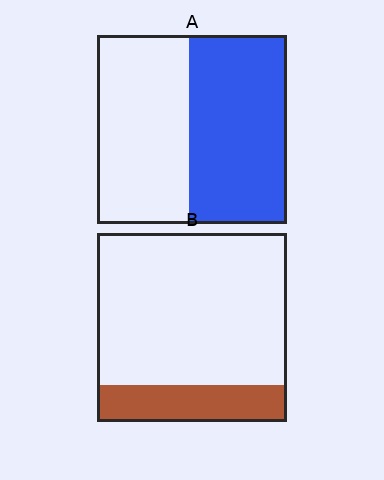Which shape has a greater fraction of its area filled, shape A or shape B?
Shape A.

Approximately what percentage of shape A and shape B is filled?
A is approximately 50% and B is approximately 20%.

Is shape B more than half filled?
No.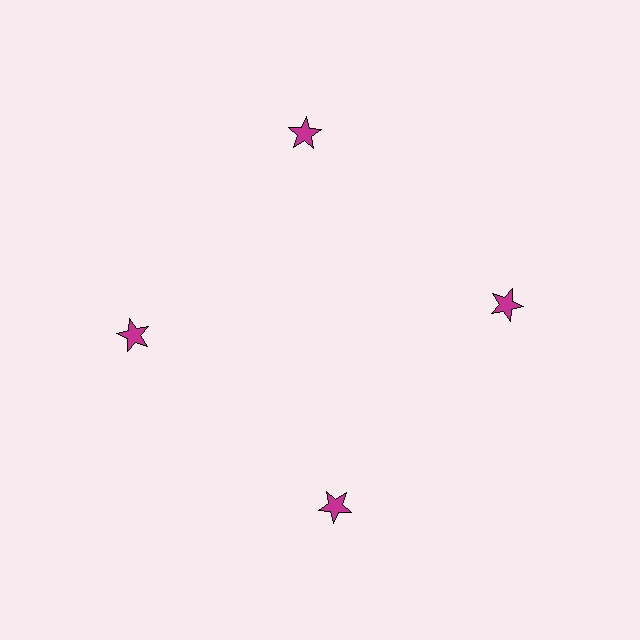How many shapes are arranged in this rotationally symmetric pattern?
There are 4 shapes, arranged in 4 groups of 1.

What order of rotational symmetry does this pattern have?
This pattern has 4-fold rotational symmetry.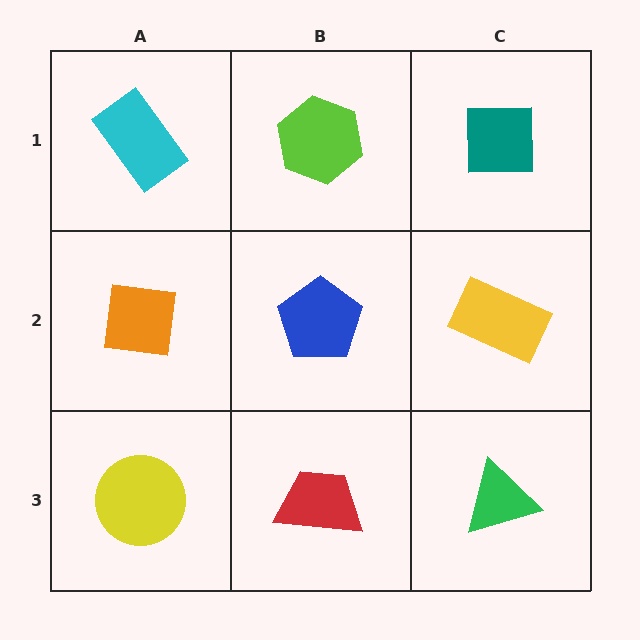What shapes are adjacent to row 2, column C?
A teal square (row 1, column C), a green triangle (row 3, column C), a blue pentagon (row 2, column B).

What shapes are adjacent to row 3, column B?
A blue pentagon (row 2, column B), a yellow circle (row 3, column A), a green triangle (row 3, column C).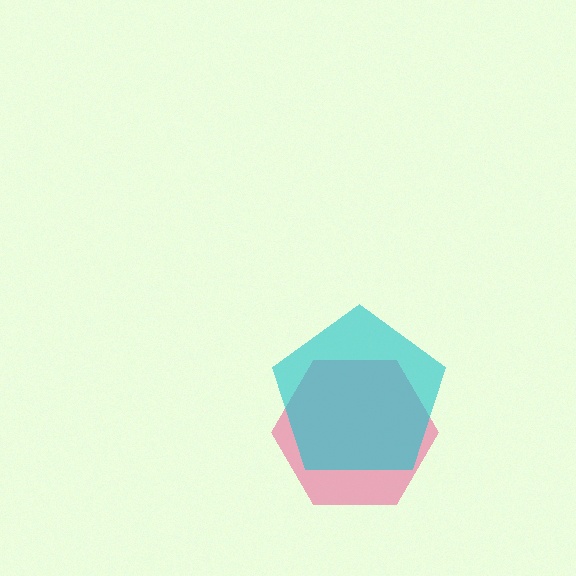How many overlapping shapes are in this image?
There are 2 overlapping shapes in the image.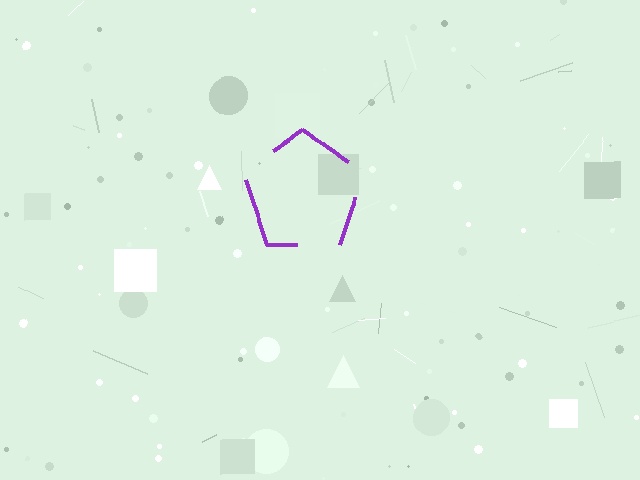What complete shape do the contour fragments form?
The contour fragments form a pentagon.